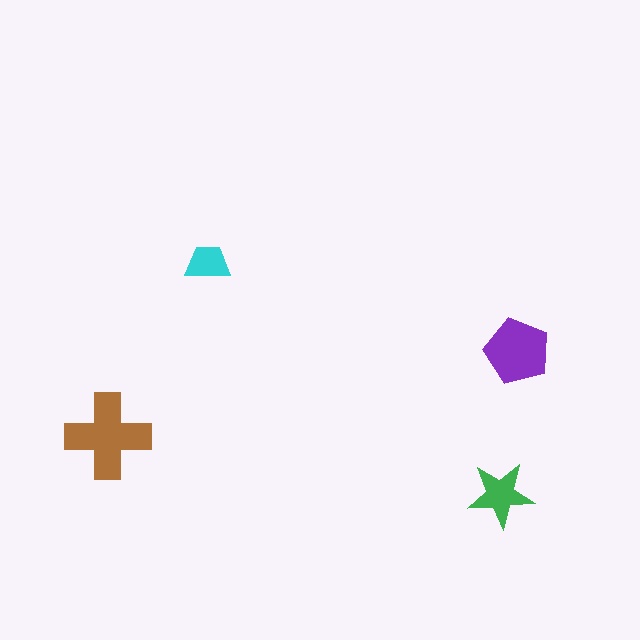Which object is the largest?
The brown cross.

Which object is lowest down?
The green star is bottommost.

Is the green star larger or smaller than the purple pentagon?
Smaller.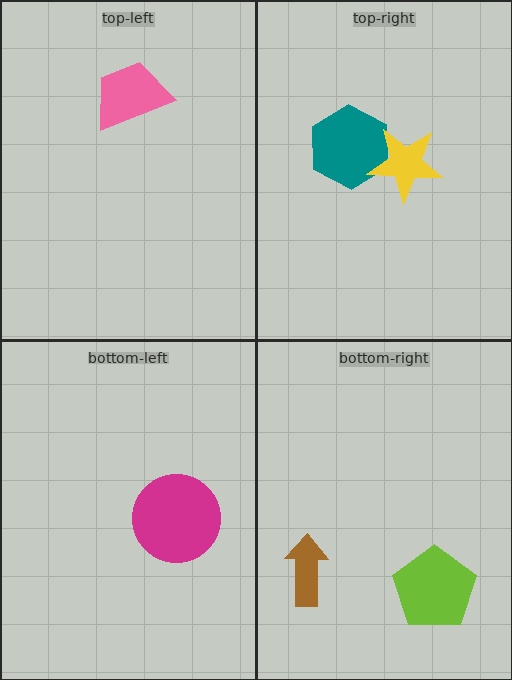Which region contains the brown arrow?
The bottom-right region.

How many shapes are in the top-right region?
2.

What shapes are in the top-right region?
The teal hexagon, the yellow star.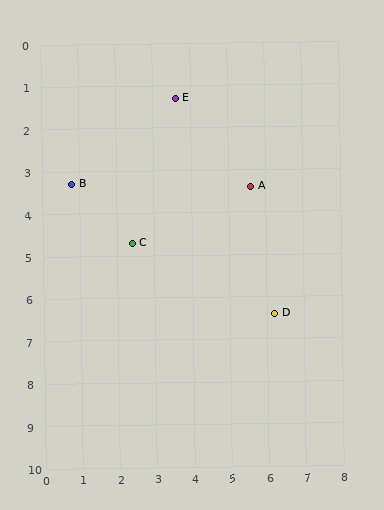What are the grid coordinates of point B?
Point B is at approximately (0.8, 3.3).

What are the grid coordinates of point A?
Point A is at approximately (5.6, 3.4).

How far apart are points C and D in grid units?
Points C and D are about 4.2 grid units apart.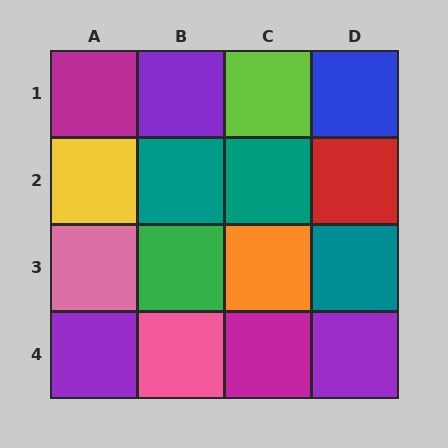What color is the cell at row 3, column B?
Green.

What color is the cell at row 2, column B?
Teal.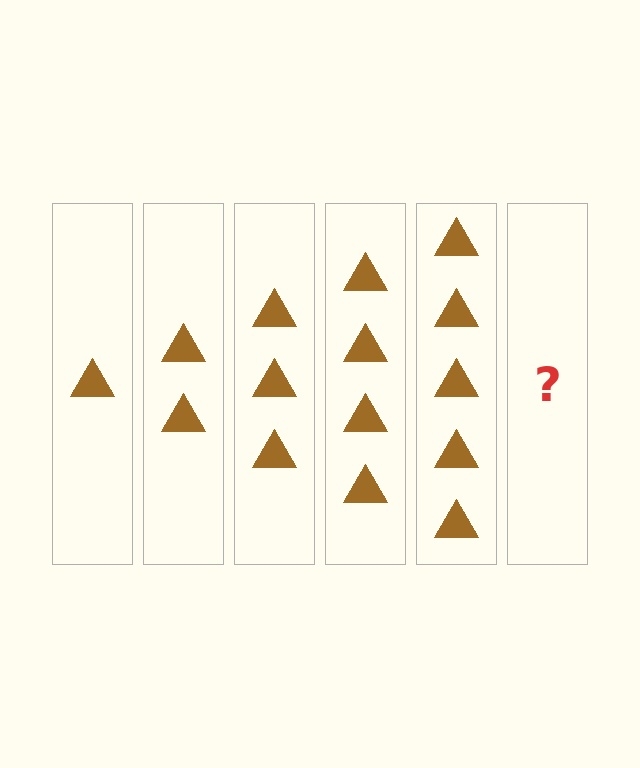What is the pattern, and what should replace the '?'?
The pattern is that each step adds one more triangle. The '?' should be 6 triangles.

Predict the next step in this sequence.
The next step is 6 triangles.